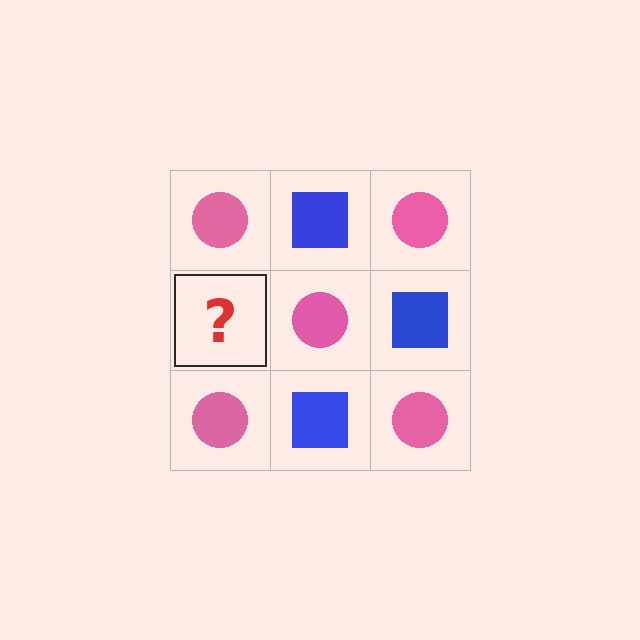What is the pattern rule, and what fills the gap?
The rule is that it alternates pink circle and blue square in a checkerboard pattern. The gap should be filled with a blue square.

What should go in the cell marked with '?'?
The missing cell should contain a blue square.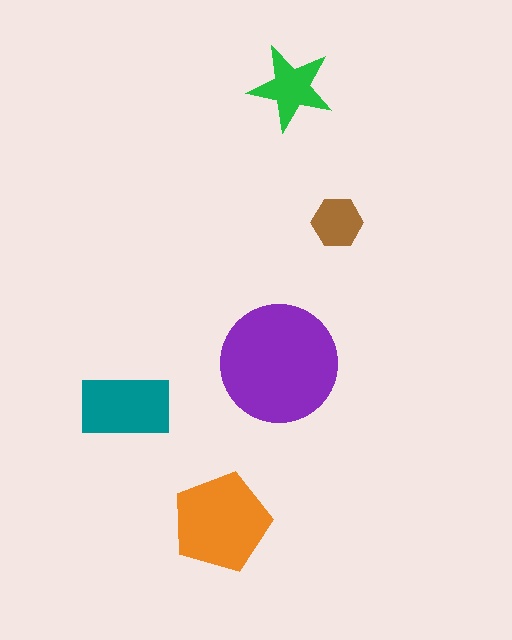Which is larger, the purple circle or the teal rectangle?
The purple circle.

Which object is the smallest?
The brown hexagon.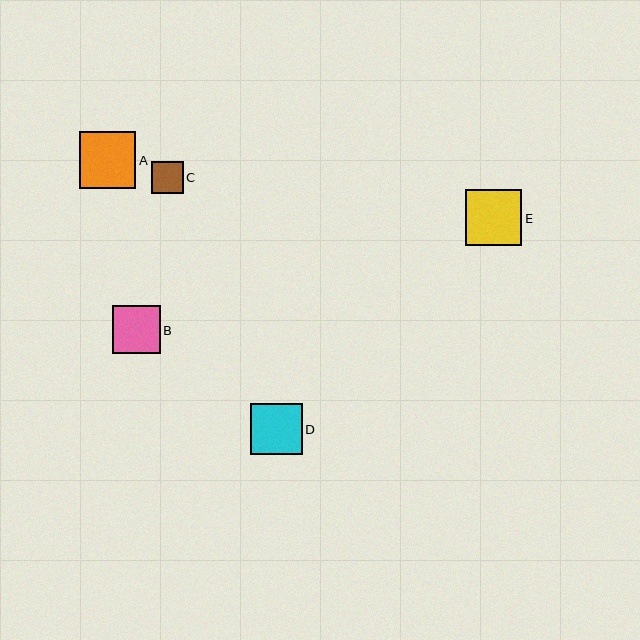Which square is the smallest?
Square C is the smallest with a size of approximately 32 pixels.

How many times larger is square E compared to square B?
Square E is approximately 1.2 times the size of square B.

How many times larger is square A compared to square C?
Square A is approximately 1.8 times the size of square C.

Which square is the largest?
Square A is the largest with a size of approximately 57 pixels.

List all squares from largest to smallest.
From largest to smallest: A, E, D, B, C.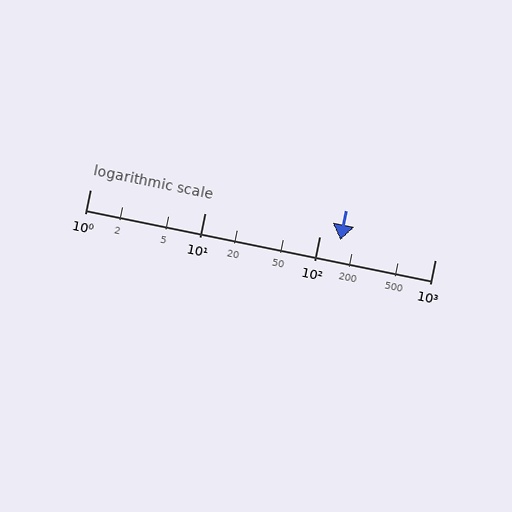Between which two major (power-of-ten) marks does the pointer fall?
The pointer is between 100 and 1000.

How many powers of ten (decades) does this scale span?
The scale spans 3 decades, from 1 to 1000.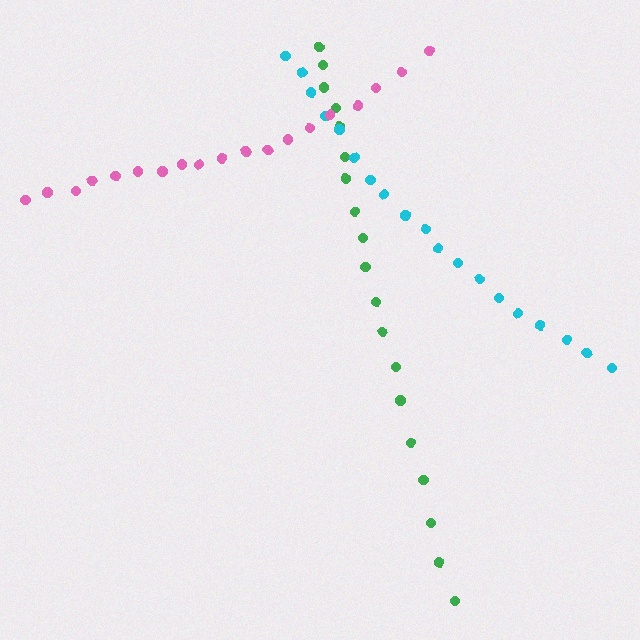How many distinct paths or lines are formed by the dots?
There are 3 distinct paths.